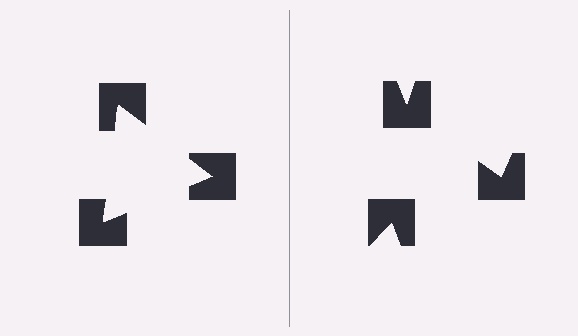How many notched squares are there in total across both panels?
6 — 3 on each side.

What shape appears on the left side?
An illusory triangle.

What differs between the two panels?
The notched squares are positioned identically on both sides; only the wedge orientations differ. On the left they align to a triangle; on the right they are misaligned.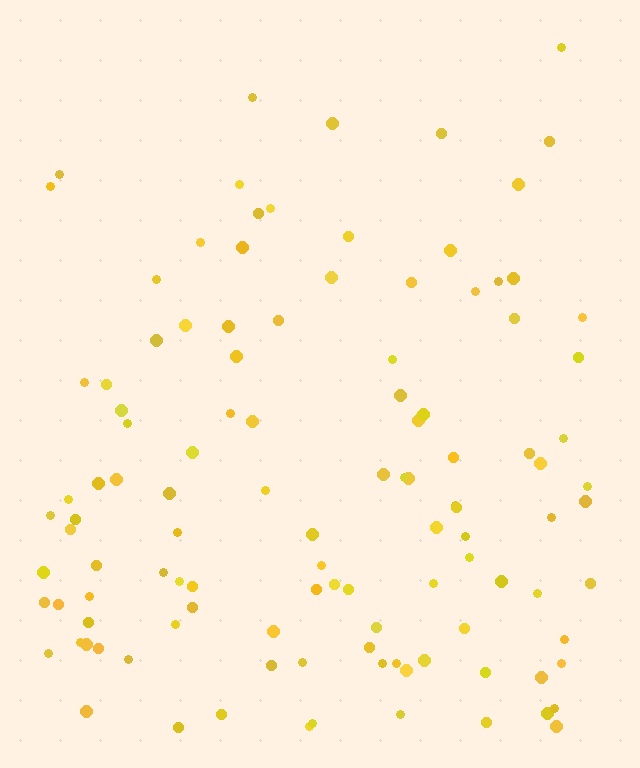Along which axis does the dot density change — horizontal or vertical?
Vertical.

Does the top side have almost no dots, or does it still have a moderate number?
Still a moderate number, just noticeably fewer than the bottom.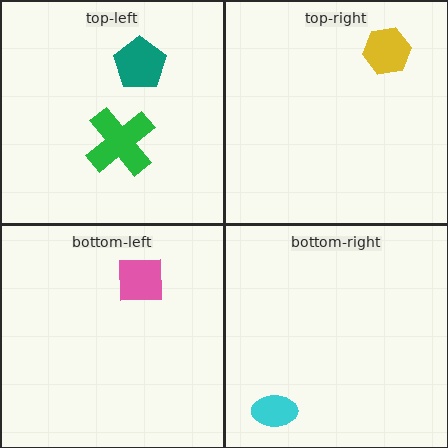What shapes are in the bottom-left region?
The pink square.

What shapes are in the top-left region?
The green cross, the teal pentagon.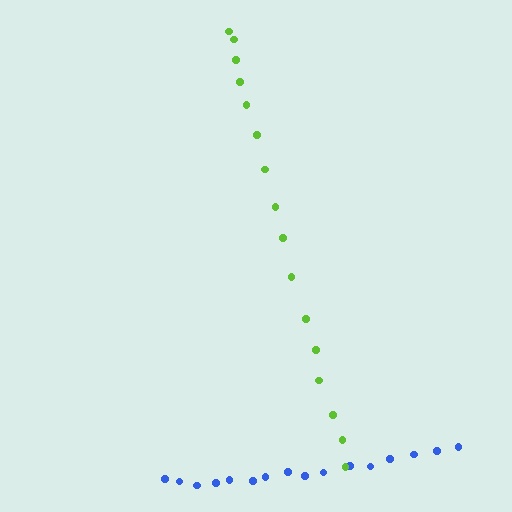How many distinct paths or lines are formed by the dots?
There are 2 distinct paths.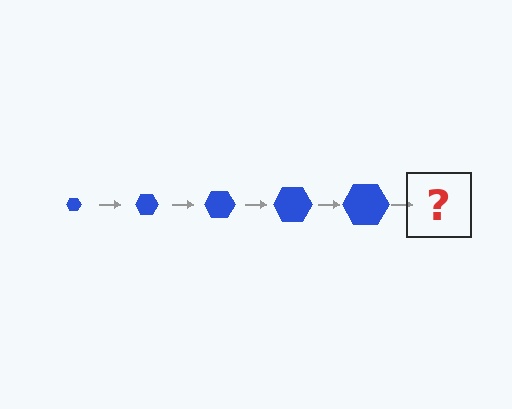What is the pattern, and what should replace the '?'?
The pattern is that the hexagon gets progressively larger each step. The '?' should be a blue hexagon, larger than the previous one.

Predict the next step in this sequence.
The next step is a blue hexagon, larger than the previous one.